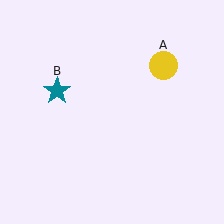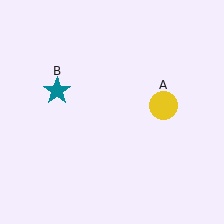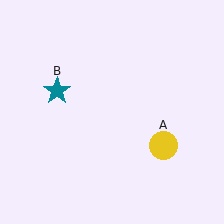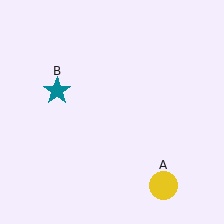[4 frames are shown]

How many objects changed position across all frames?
1 object changed position: yellow circle (object A).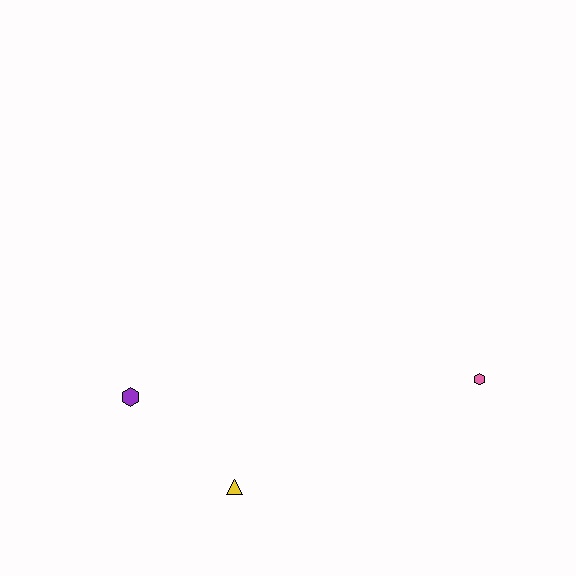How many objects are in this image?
There are 3 objects.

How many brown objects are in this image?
There are no brown objects.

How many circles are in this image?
There are no circles.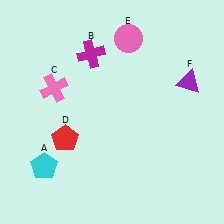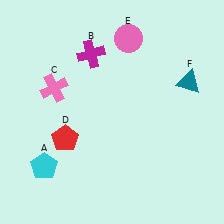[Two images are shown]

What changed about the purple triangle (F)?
In Image 1, F is purple. In Image 2, it changed to teal.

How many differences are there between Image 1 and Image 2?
There is 1 difference between the two images.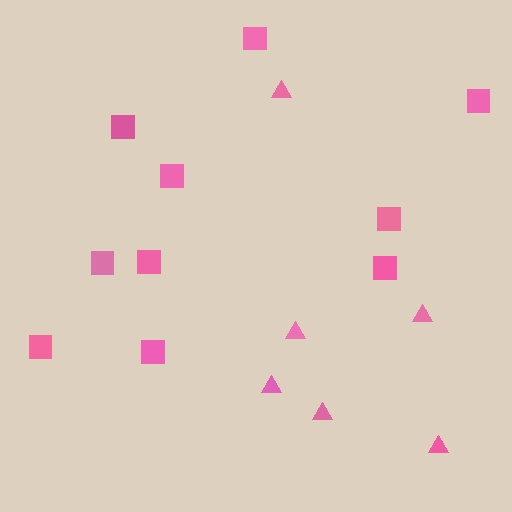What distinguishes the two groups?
There are 2 groups: one group of triangles (6) and one group of squares (10).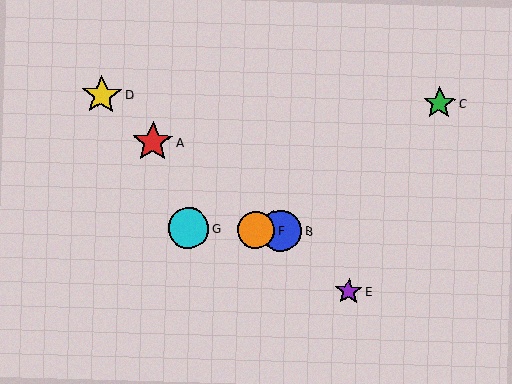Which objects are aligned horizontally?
Objects B, F, G are aligned horizontally.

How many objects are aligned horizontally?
3 objects (B, F, G) are aligned horizontally.